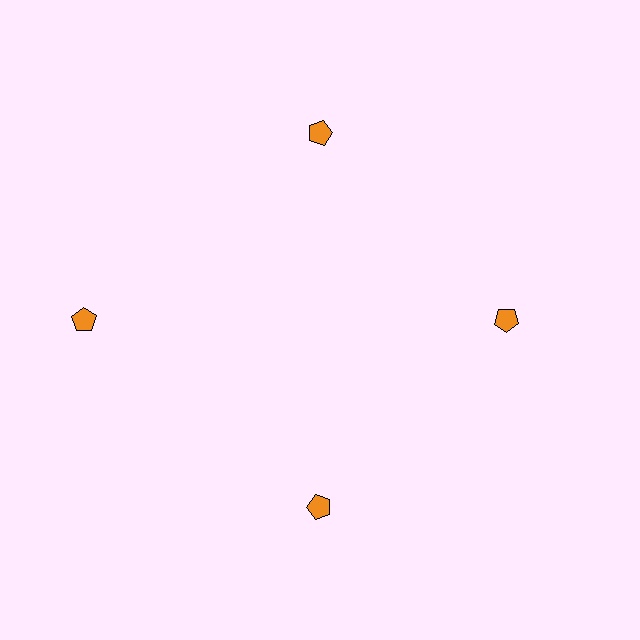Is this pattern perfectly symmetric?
No. The 4 orange pentagons are arranged in a ring, but one element near the 9 o'clock position is pushed outward from the center, breaking the 4-fold rotational symmetry.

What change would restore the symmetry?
The symmetry would be restored by moving it inward, back onto the ring so that all 4 pentagons sit at equal angles and equal distance from the center.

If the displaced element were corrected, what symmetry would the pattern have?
It would have 4-fold rotational symmetry — the pattern would map onto itself every 90 degrees.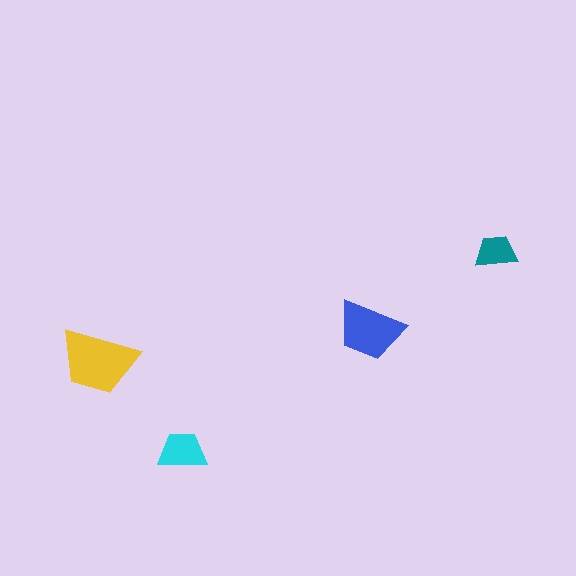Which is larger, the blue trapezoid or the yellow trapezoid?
The yellow one.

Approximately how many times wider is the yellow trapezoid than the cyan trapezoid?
About 1.5 times wider.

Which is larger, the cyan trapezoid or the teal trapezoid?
The cyan one.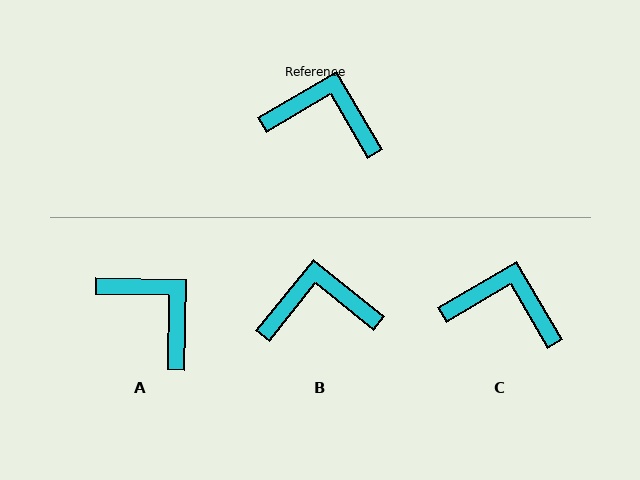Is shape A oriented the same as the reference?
No, it is off by about 32 degrees.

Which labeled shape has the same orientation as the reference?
C.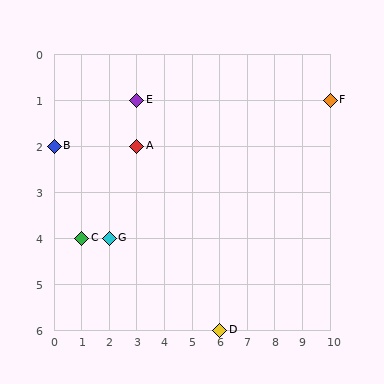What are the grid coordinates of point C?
Point C is at grid coordinates (1, 4).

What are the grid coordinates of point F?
Point F is at grid coordinates (10, 1).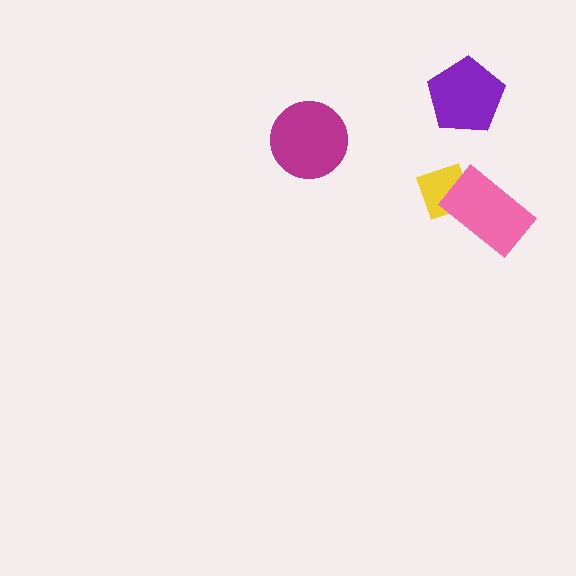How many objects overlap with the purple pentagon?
0 objects overlap with the purple pentagon.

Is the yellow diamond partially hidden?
Yes, it is partially covered by another shape.